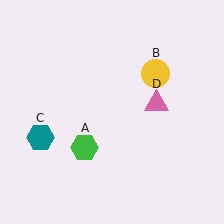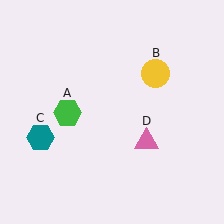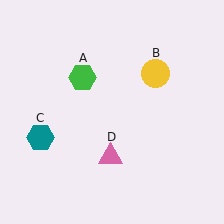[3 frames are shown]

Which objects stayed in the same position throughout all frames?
Yellow circle (object B) and teal hexagon (object C) remained stationary.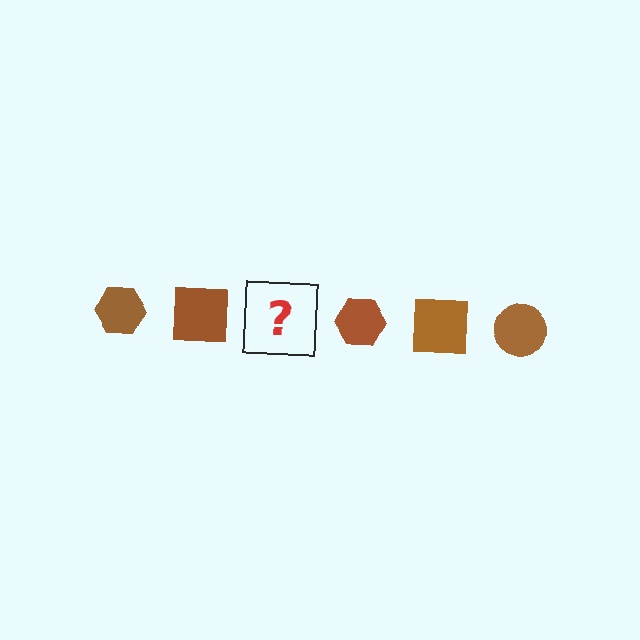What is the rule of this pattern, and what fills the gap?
The rule is that the pattern cycles through hexagon, square, circle shapes in brown. The gap should be filled with a brown circle.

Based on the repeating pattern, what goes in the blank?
The blank should be a brown circle.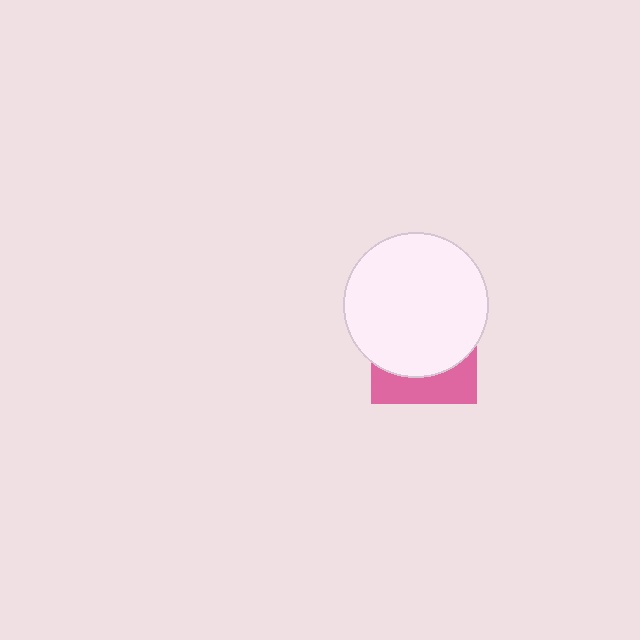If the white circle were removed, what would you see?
You would see the complete pink square.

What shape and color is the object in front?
The object in front is a white circle.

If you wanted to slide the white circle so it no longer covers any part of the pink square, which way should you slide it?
Slide it up — that is the most direct way to separate the two shapes.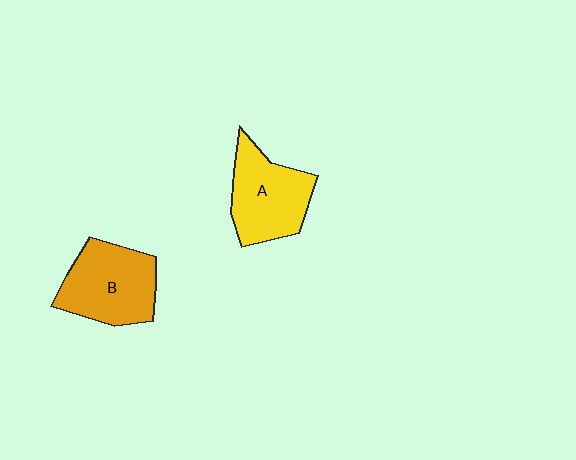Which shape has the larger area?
Shape B (orange).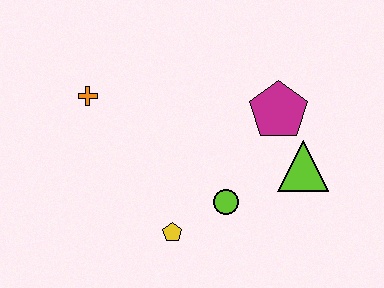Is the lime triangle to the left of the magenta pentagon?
No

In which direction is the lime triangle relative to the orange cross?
The lime triangle is to the right of the orange cross.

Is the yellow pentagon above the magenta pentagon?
No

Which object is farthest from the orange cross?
The lime triangle is farthest from the orange cross.